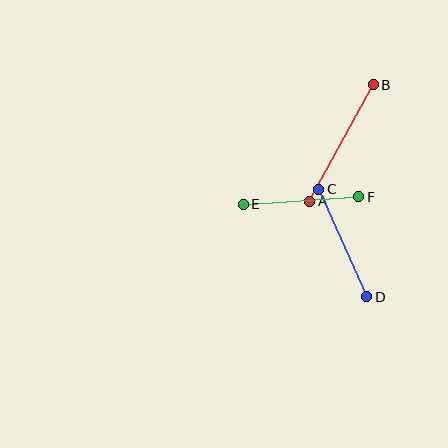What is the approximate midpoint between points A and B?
The midpoint is at approximately (341, 143) pixels.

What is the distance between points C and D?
The distance is approximately 118 pixels.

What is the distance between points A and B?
The distance is approximately 133 pixels.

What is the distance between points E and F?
The distance is approximately 116 pixels.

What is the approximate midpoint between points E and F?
The midpoint is at approximately (301, 201) pixels.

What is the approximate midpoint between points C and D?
The midpoint is at approximately (343, 243) pixels.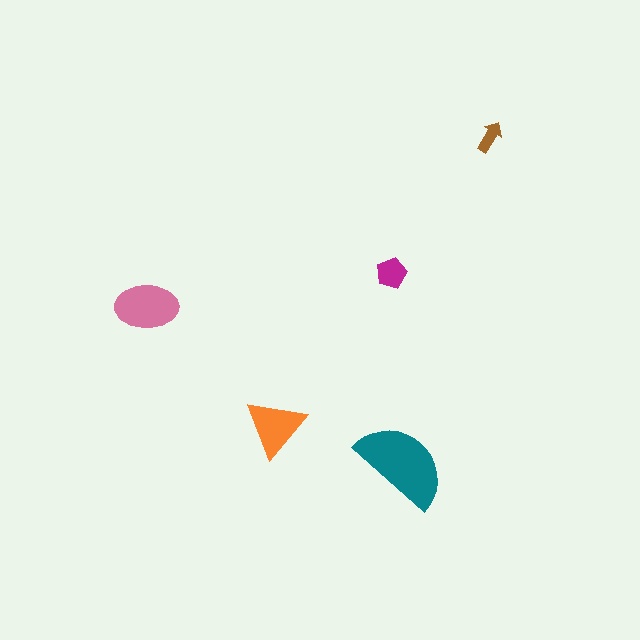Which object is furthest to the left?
The pink ellipse is leftmost.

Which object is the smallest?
The brown arrow.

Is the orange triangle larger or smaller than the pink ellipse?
Smaller.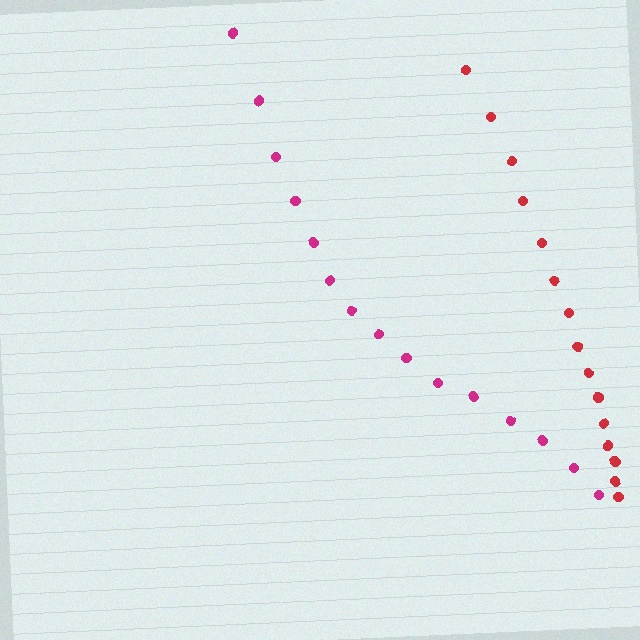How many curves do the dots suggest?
There are 2 distinct paths.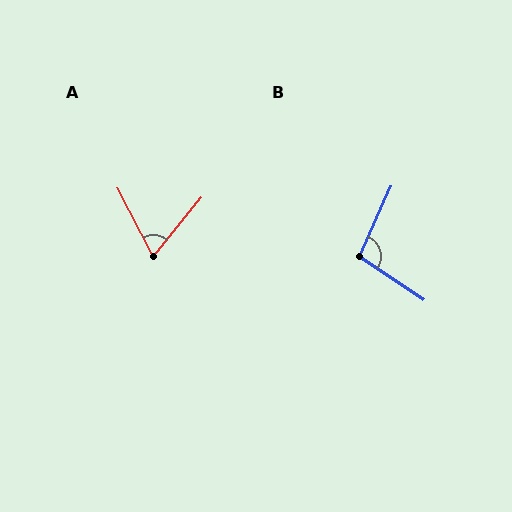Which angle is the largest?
B, at approximately 100 degrees.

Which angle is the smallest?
A, at approximately 67 degrees.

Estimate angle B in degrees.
Approximately 100 degrees.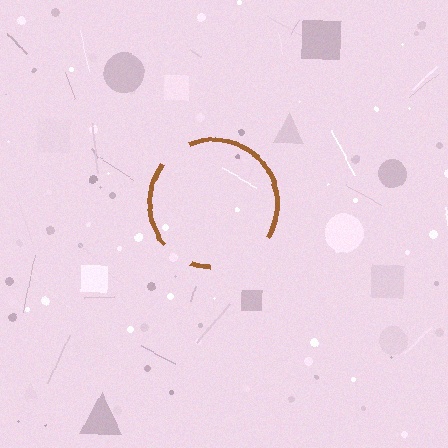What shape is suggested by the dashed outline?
The dashed outline suggests a circle.